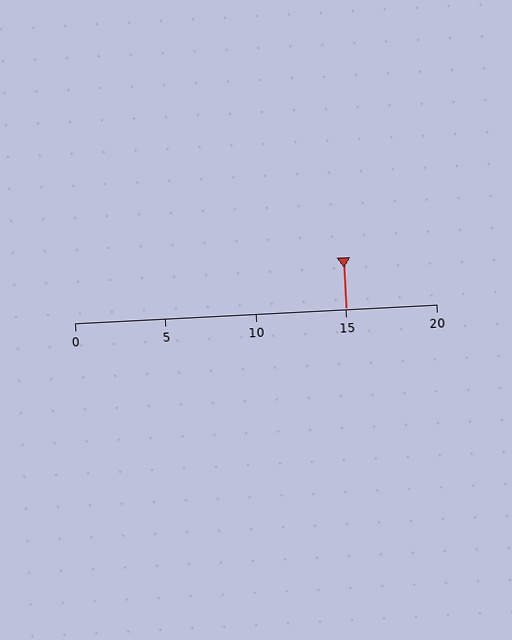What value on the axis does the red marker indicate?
The marker indicates approximately 15.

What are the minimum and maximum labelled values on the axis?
The axis runs from 0 to 20.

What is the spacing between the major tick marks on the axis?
The major ticks are spaced 5 apart.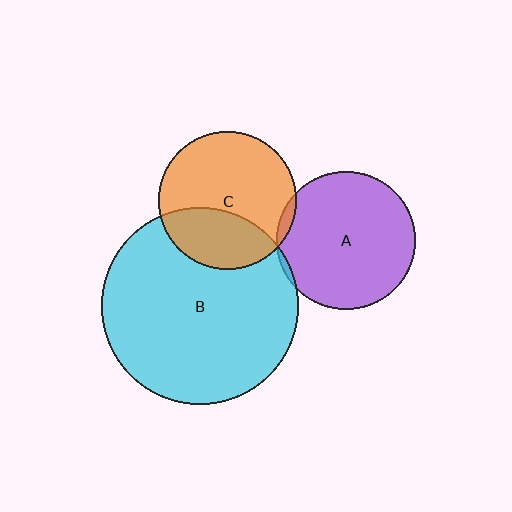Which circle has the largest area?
Circle B (cyan).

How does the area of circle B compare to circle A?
Approximately 2.0 times.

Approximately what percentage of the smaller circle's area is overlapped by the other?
Approximately 35%.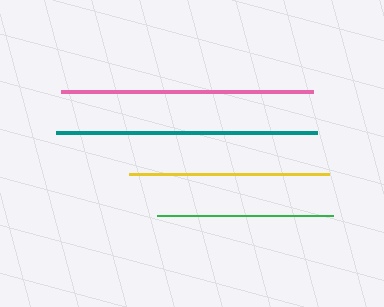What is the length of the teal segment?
The teal segment is approximately 262 pixels long.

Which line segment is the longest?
The teal line is the longest at approximately 262 pixels.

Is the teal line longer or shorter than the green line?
The teal line is longer than the green line.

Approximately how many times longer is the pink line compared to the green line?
The pink line is approximately 1.4 times the length of the green line.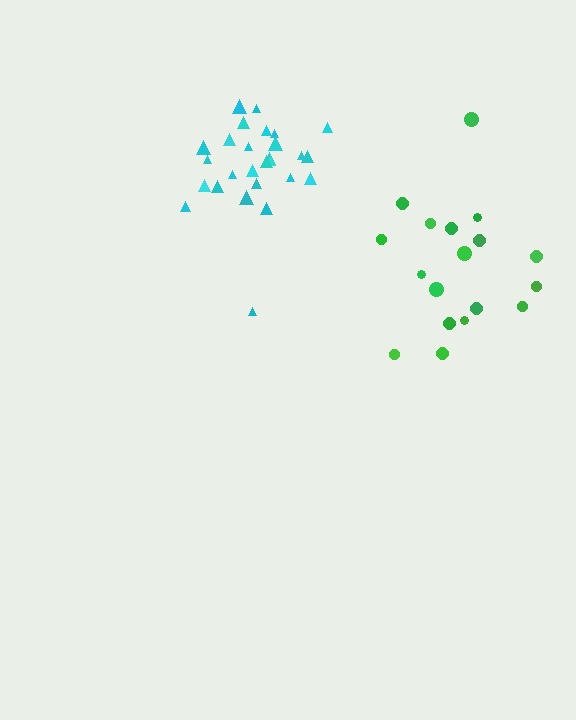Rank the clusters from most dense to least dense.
cyan, green.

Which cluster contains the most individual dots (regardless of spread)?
Cyan (27).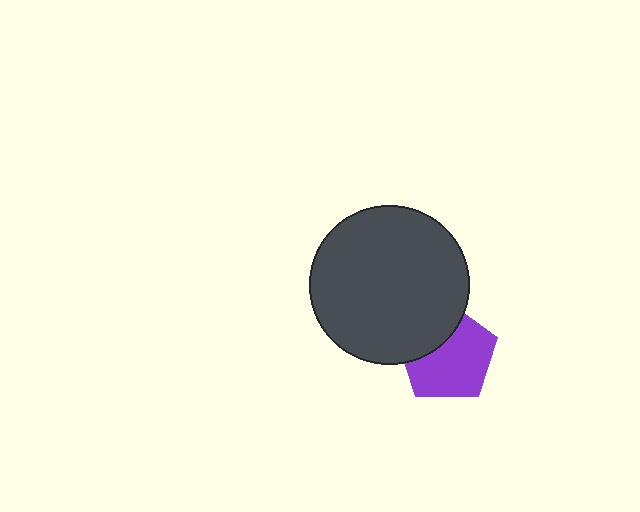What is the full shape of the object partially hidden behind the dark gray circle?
The partially hidden object is a purple pentagon.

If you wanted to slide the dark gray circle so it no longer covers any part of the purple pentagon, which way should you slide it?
Slide it toward the upper-left — that is the most direct way to separate the two shapes.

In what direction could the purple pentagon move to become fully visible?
The purple pentagon could move toward the lower-right. That would shift it out from behind the dark gray circle entirely.